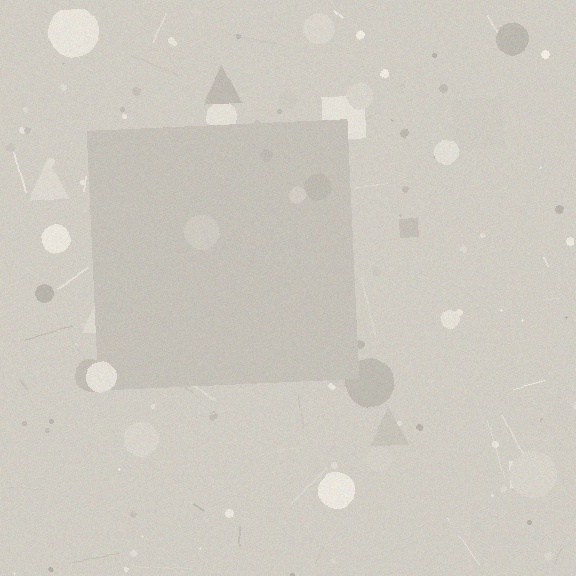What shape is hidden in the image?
A square is hidden in the image.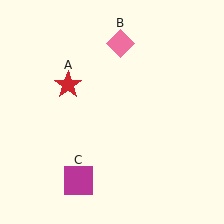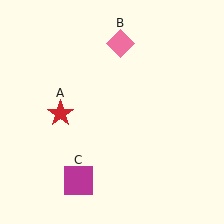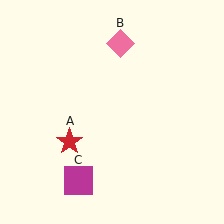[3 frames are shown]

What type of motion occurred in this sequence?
The red star (object A) rotated counterclockwise around the center of the scene.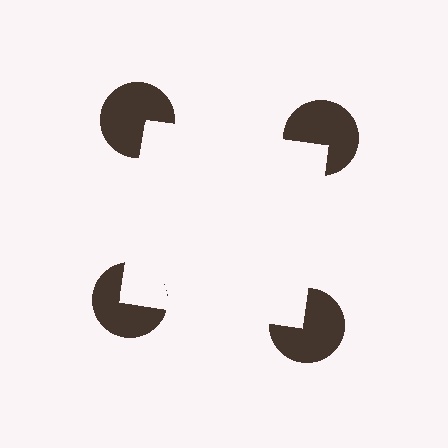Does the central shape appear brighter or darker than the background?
It typically appears slightly brighter than the background, even though no actual brightness change is drawn.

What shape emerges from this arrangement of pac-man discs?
An illusory square — its edges are inferred from the aligned wedge cuts in the pac-man discs, not physically drawn.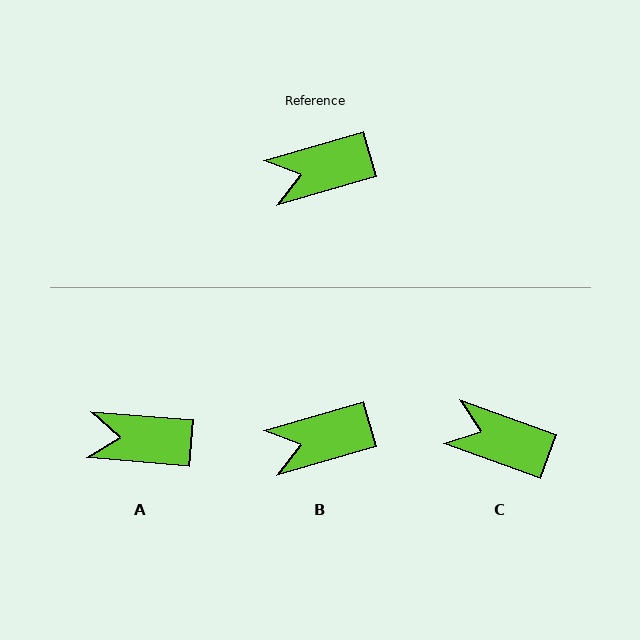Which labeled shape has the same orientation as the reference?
B.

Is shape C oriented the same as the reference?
No, it is off by about 36 degrees.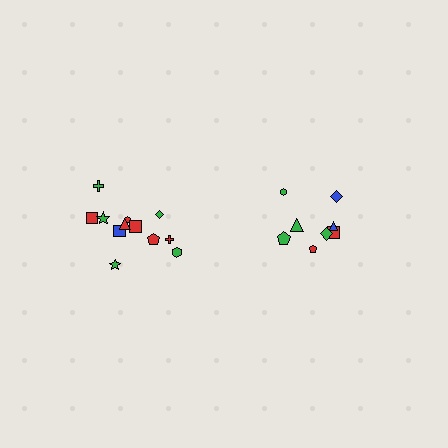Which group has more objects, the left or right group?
The left group.